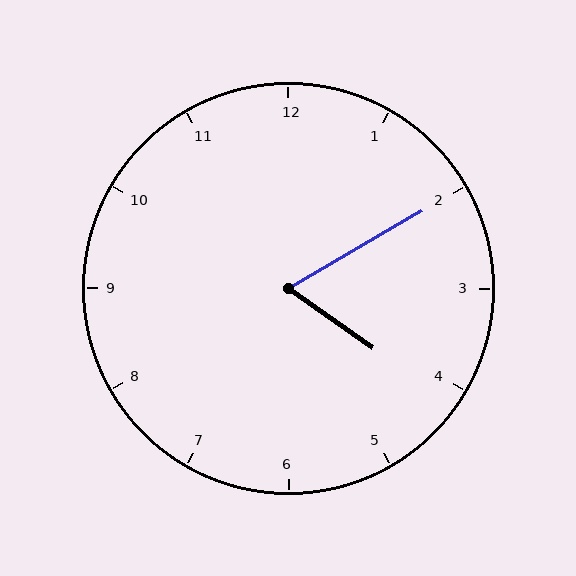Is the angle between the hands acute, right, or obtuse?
It is acute.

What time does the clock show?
4:10.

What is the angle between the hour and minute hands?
Approximately 65 degrees.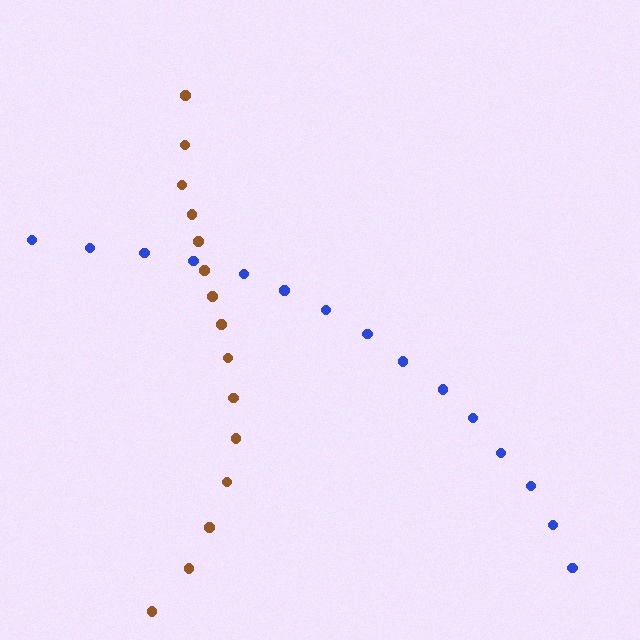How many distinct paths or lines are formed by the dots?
There are 2 distinct paths.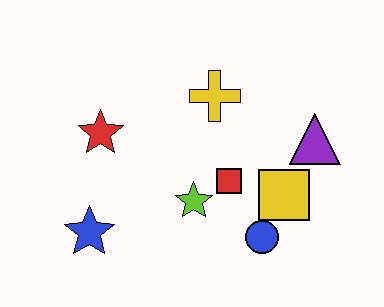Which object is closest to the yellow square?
The blue circle is closest to the yellow square.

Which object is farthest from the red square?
The blue star is farthest from the red square.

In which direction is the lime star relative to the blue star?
The lime star is to the right of the blue star.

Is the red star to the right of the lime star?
No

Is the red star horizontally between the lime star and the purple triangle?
No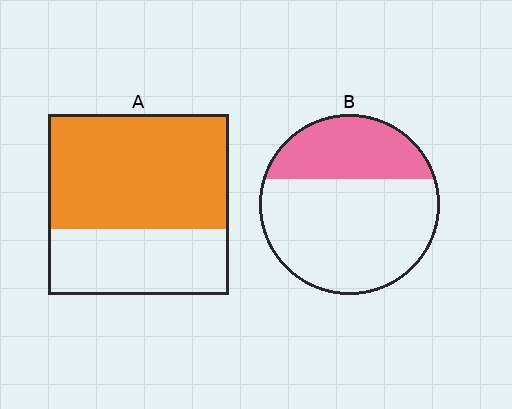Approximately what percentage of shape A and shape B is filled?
A is approximately 65% and B is approximately 30%.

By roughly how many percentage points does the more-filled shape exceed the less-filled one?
By roughly 30 percentage points (A over B).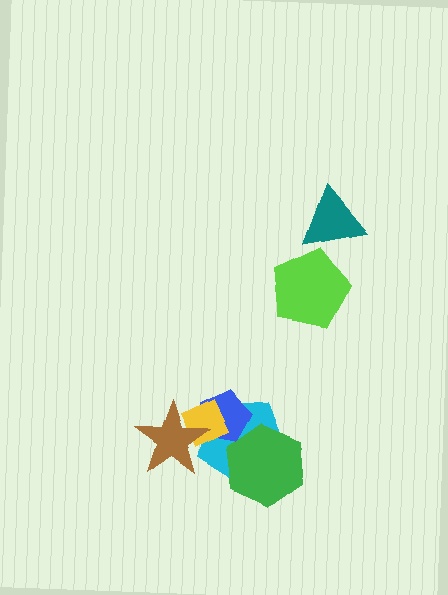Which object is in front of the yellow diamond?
The brown star is in front of the yellow diamond.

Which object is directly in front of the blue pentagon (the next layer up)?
The yellow diamond is directly in front of the blue pentagon.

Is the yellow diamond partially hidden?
Yes, it is partially covered by another shape.